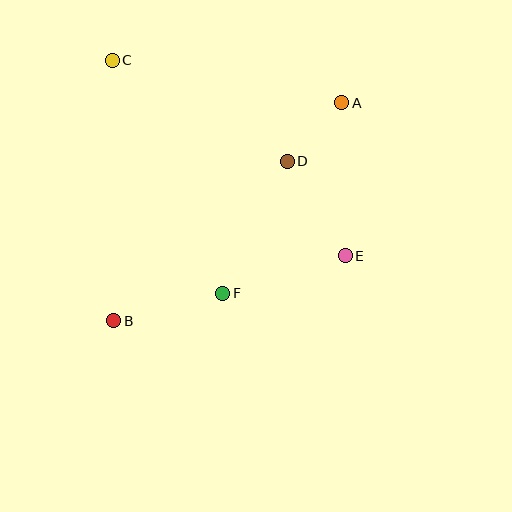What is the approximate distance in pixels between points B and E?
The distance between B and E is approximately 241 pixels.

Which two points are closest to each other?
Points A and D are closest to each other.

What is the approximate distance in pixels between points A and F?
The distance between A and F is approximately 225 pixels.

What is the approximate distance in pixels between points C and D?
The distance between C and D is approximately 202 pixels.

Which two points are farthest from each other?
Points A and B are farthest from each other.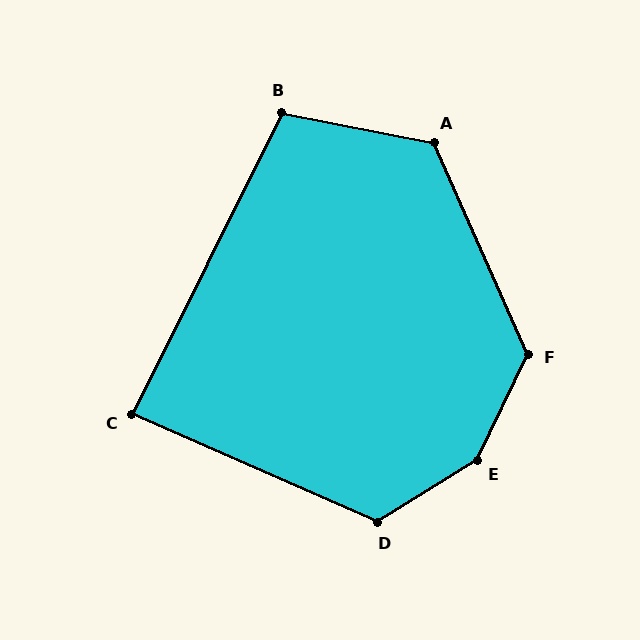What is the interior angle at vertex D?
Approximately 124 degrees (obtuse).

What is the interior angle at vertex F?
Approximately 131 degrees (obtuse).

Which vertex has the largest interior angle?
E, at approximately 148 degrees.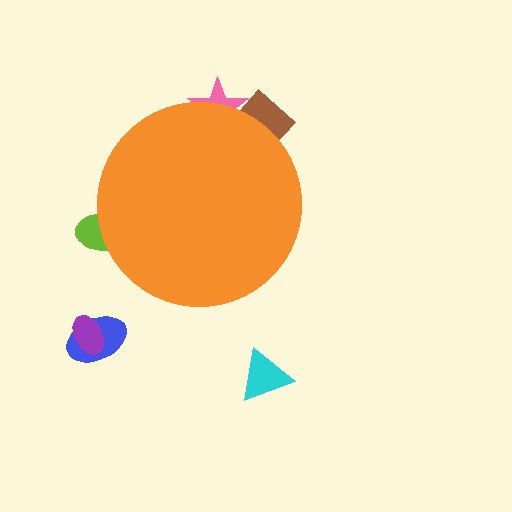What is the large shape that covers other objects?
An orange circle.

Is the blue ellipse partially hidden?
No, the blue ellipse is fully visible.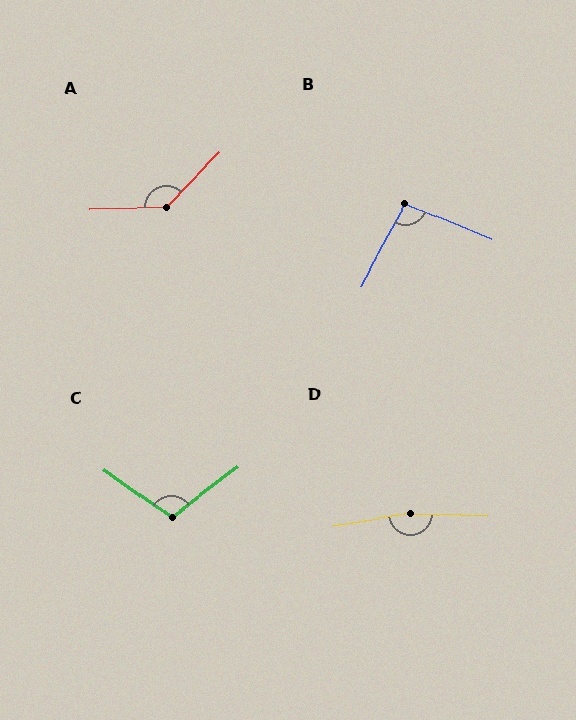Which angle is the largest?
D, at approximately 168 degrees.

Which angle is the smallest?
B, at approximately 96 degrees.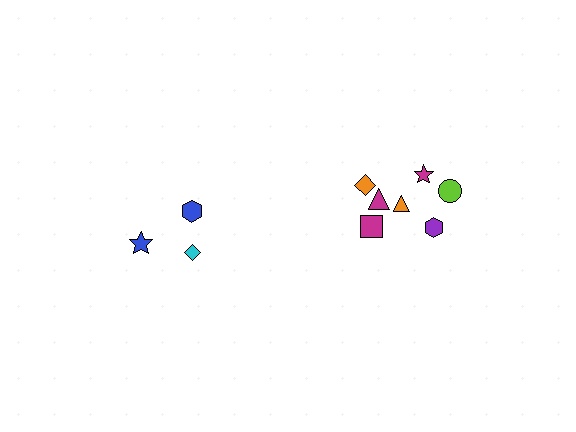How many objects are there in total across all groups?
There are 10 objects.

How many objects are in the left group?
There are 3 objects.